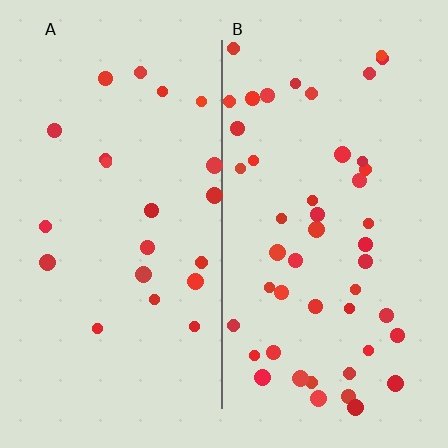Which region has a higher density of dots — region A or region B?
B (the right).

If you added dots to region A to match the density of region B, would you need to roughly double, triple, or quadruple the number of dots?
Approximately double.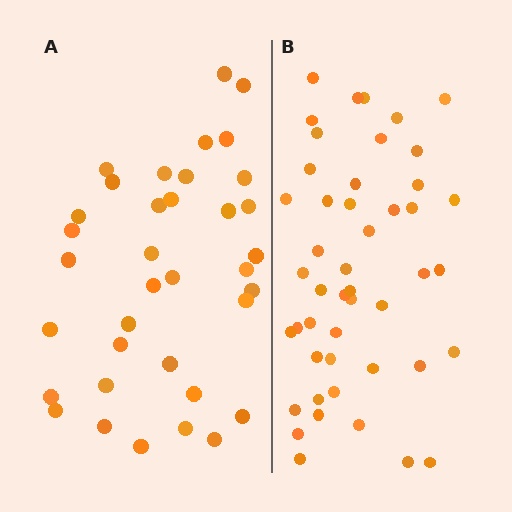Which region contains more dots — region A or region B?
Region B (the right region) has more dots.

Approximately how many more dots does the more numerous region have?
Region B has roughly 12 or so more dots than region A.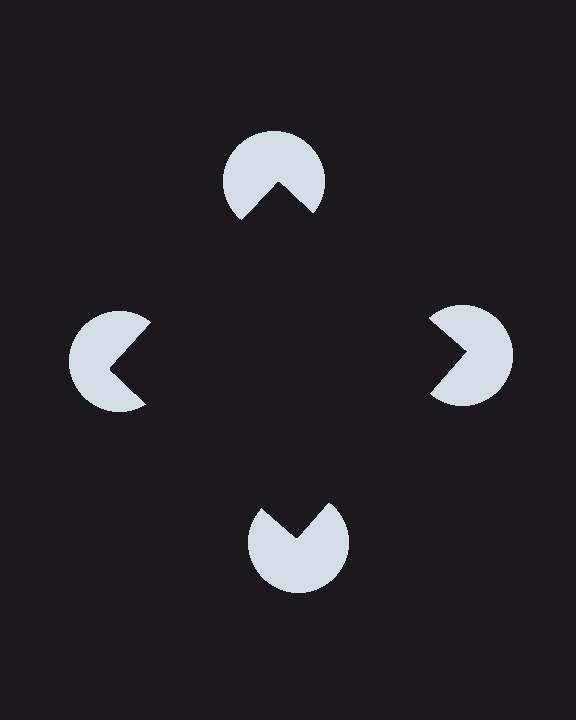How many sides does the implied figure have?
4 sides.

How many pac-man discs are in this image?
There are 4 — one at each vertex of the illusory square.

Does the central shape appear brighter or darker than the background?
It typically appears slightly darker than the background, even though no actual brightness change is drawn.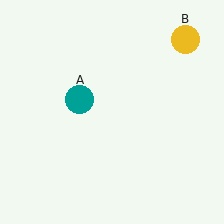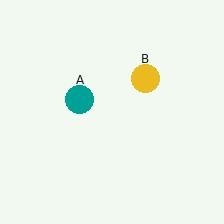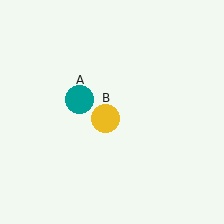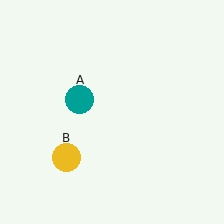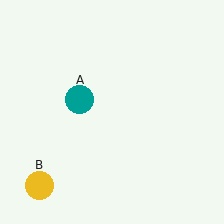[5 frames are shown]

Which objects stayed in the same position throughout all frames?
Teal circle (object A) remained stationary.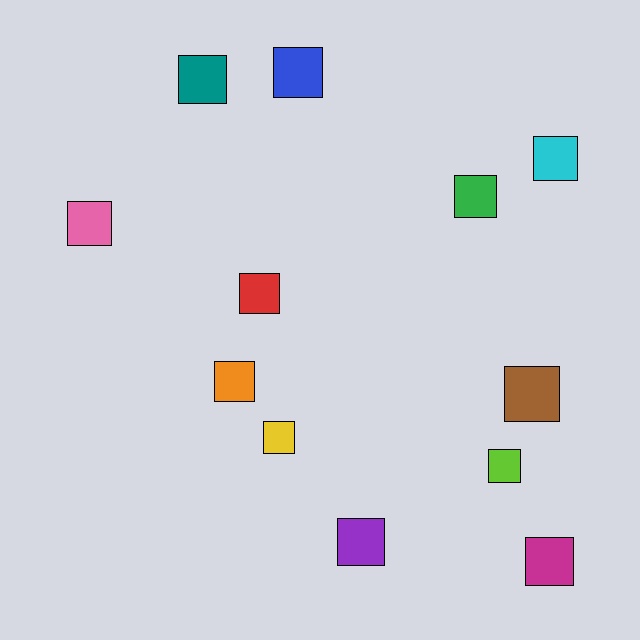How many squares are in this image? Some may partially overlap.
There are 12 squares.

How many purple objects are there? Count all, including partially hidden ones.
There is 1 purple object.